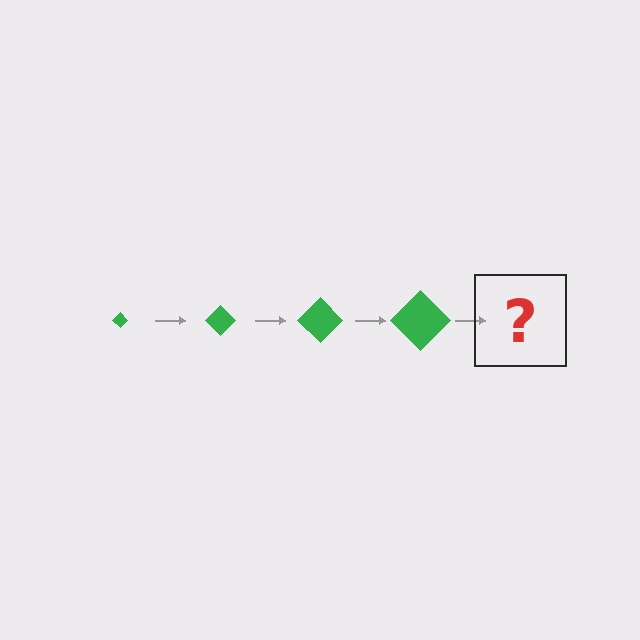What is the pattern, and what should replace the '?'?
The pattern is that the diamond gets progressively larger each step. The '?' should be a green diamond, larger than the previous one.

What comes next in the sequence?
The next element should be a green diamond, larger than the previous one.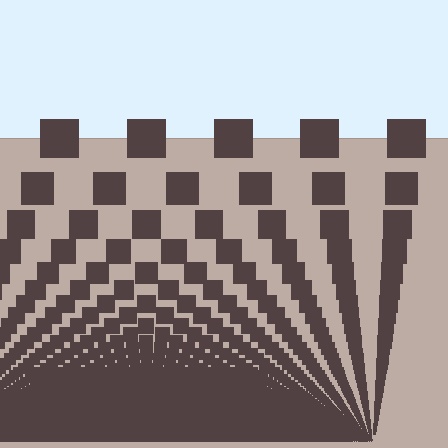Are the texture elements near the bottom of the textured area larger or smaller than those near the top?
Smaller. The gradient is inverted — elements near the bottom are smaller and denser.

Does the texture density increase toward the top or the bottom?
Density increases toward the bottom.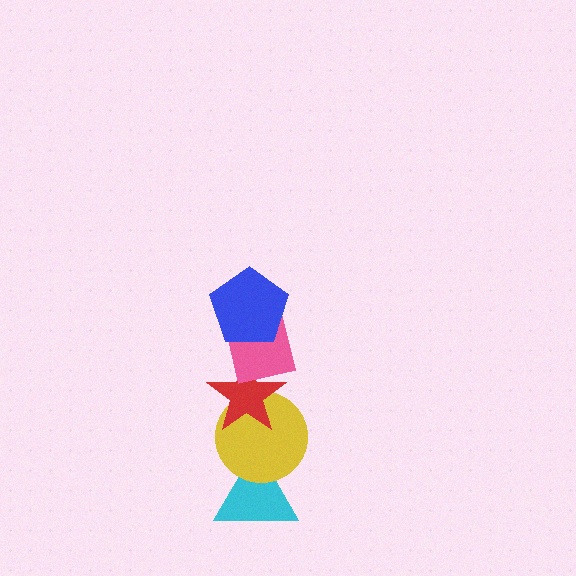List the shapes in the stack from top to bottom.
From top to bottom: the blue pentagon, the pink square, the red star, the yellow circle, the cyan triangle.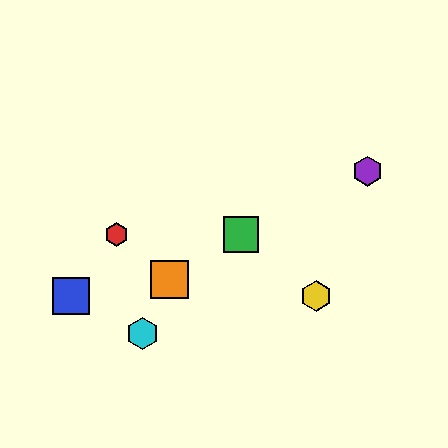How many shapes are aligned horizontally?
2 shapes (the red hexagon, the green square) are aligned horizontally.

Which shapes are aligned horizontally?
The red hexagon, the green square are aligned horizontally.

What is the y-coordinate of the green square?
The green square is at y≈234.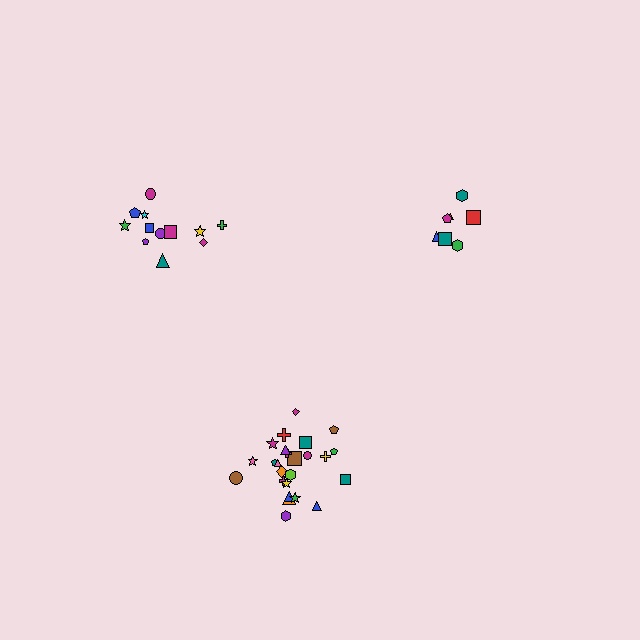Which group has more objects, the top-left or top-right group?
The top-left group.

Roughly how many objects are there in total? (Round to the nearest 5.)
Roughly 45 objects in total.